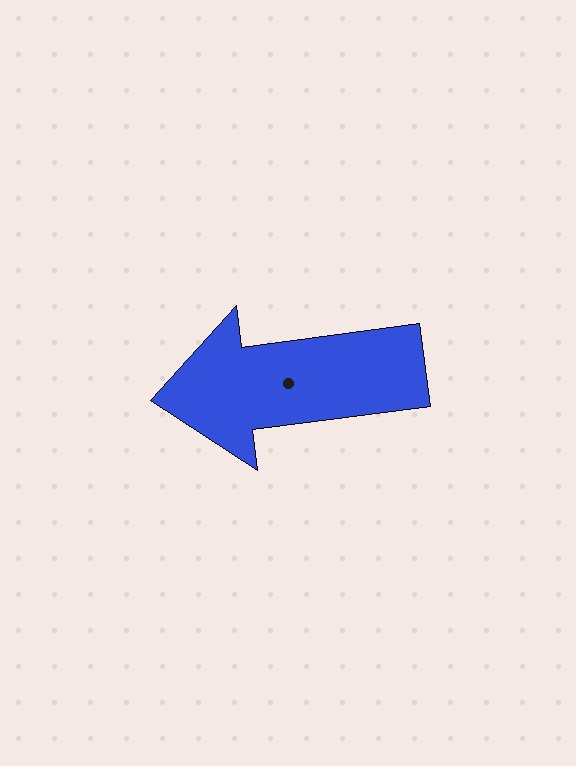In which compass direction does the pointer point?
West.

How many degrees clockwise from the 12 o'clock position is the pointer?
Approximately 263 degrees.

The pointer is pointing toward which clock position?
Roughly 9 o'clock.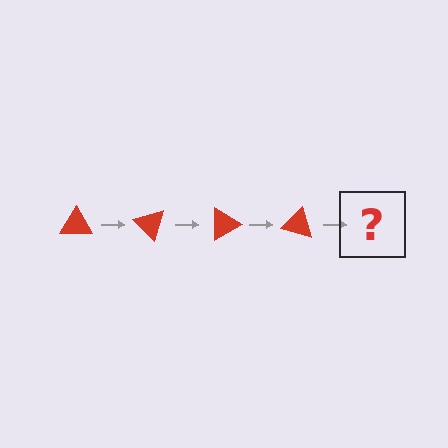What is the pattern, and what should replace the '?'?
The pattern is that the triangle rotates 45 degrees each step. The '?' should be a red triangle rotated 180 degrees.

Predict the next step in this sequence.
The next step is a red triangle rotated 180 degrees.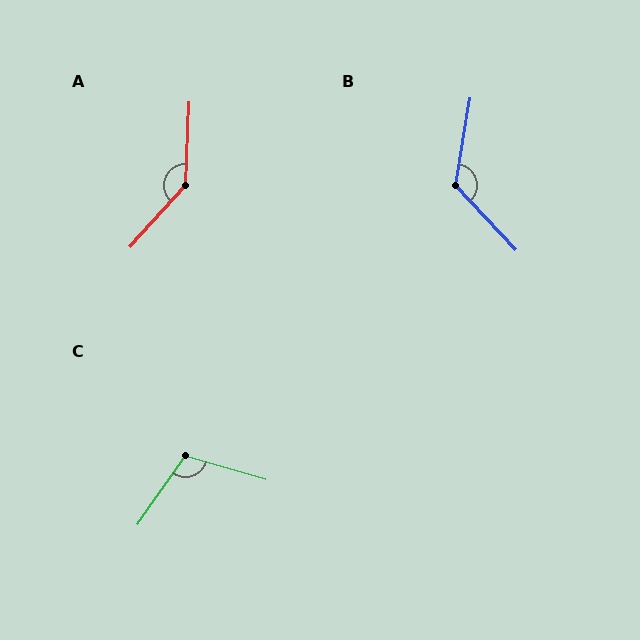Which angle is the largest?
A, at approximately 140 degrees.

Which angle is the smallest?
C, at approximately 109 degrees.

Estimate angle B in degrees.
Approximately 127 degrees.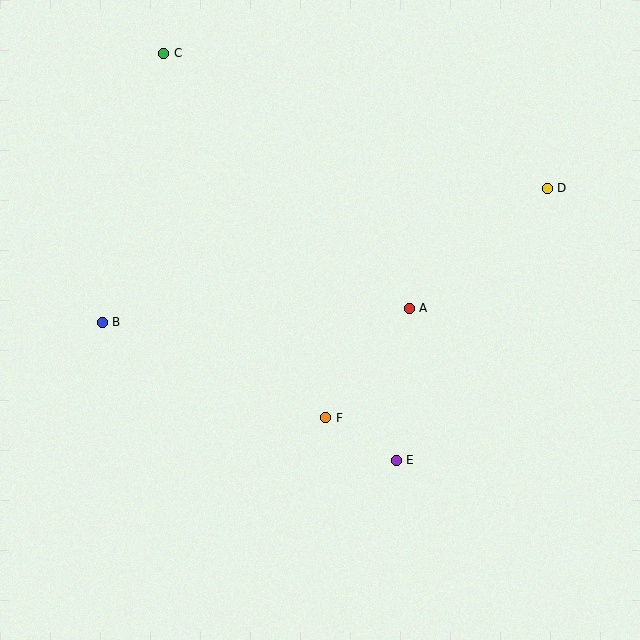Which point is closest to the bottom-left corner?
Point B is closest to the bottom-left corner.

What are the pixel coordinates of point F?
Point F is at (326, 418).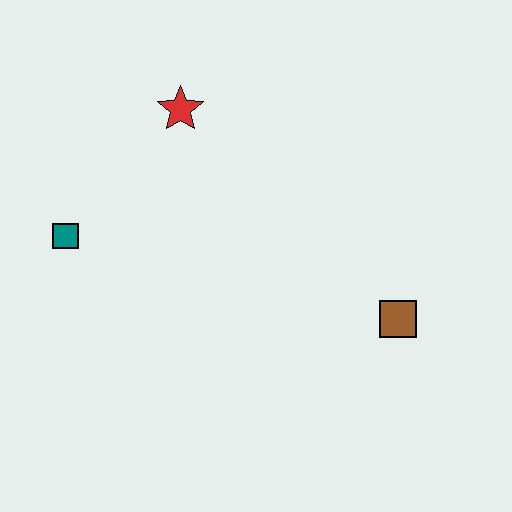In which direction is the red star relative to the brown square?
The red star is to the left of the brown square.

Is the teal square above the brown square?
Yes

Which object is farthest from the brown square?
The teal square is farthest from the brown square.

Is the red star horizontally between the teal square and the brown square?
Yes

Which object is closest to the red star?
The teal square is closest to the red star.